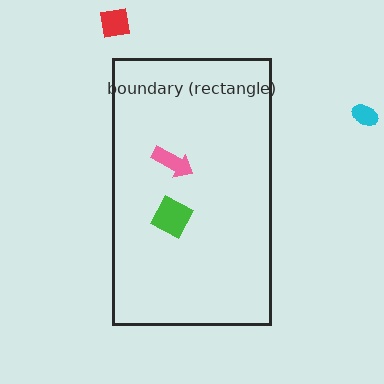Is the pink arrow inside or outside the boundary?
Inside.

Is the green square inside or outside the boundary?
Inside.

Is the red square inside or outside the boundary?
Outside.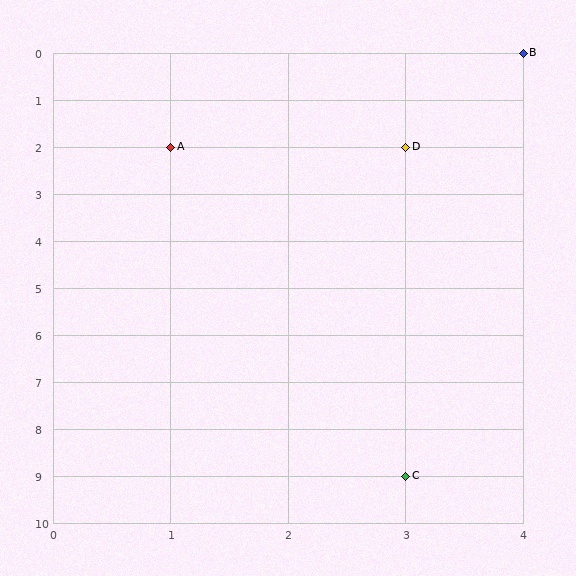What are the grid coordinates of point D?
Point D is at grid coordinates (3, 2).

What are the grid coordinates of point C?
Point C is at grid coordinates (3, 9).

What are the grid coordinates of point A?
Point A is at grid coordinates (1, 2).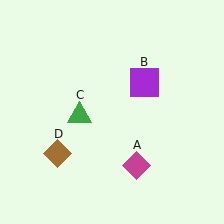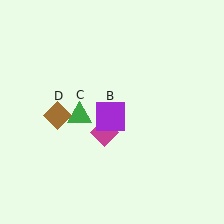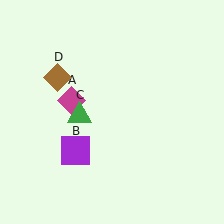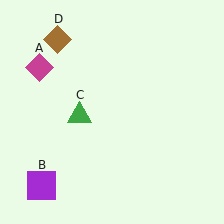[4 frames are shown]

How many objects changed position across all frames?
3 objects changed position: magenta diamond (object A), purple square (object B), brown diamond (object D).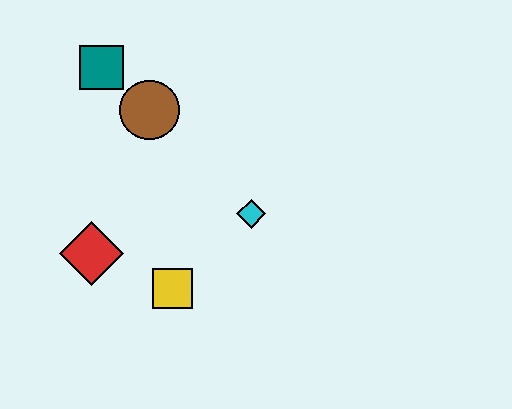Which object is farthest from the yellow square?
The teal square is farthest from the yellow square.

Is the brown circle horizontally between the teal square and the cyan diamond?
Yes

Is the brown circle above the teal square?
No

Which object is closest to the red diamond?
The yellow square is closest to the red diamond.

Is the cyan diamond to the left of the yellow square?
No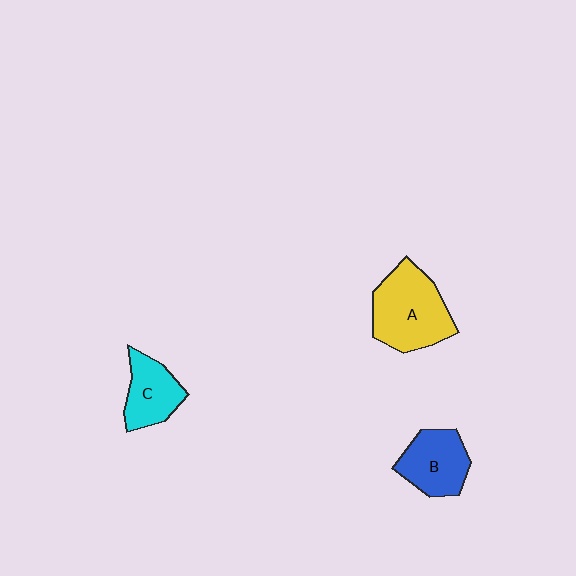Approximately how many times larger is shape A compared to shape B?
Approximately 1.4 times.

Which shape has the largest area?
Shape A (yellow).